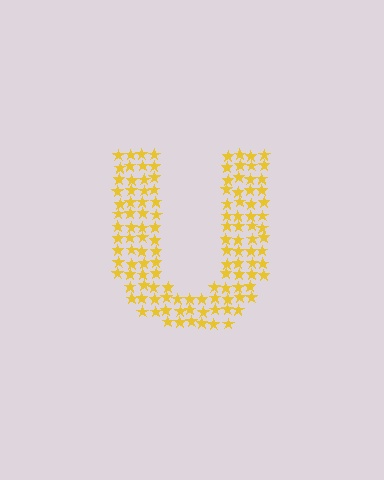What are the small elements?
The small elements are stars.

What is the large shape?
The large shape is the letter U.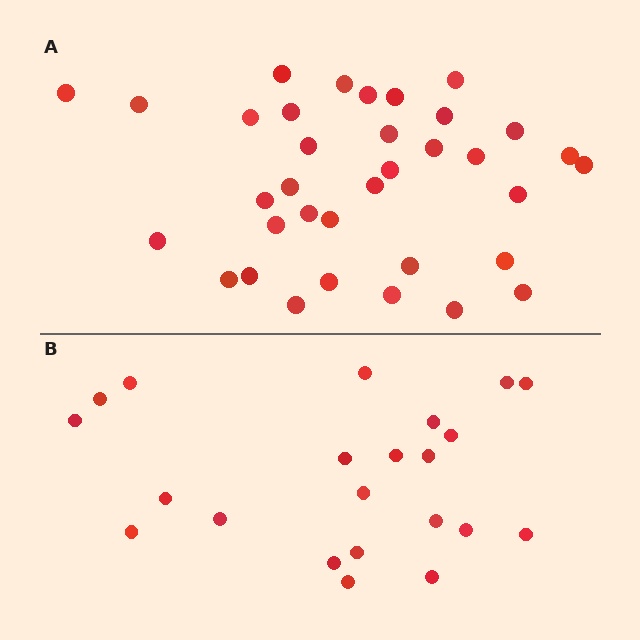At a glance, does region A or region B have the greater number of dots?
Region A (the top region) has more dots.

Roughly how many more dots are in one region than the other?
Region A has approximately 15 more dots than region B.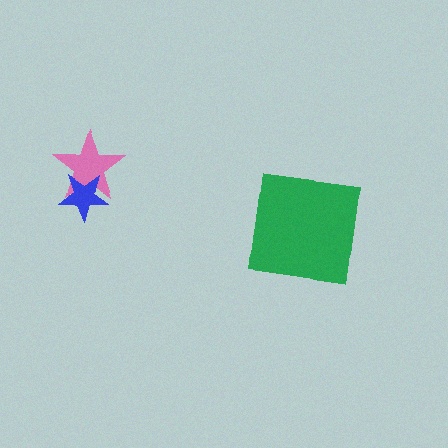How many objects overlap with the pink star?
1 object overlaps with the pink star.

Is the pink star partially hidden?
Yes, it is partially covered by another shape.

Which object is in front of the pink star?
The blue star is in front of the pink star.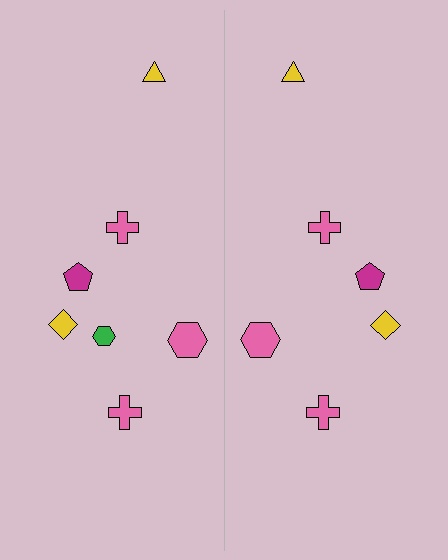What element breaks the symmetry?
A green hexagon is missing from the right side.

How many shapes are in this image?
There are 13 shapes in this image.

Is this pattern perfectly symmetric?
No, the pattern is not perfectly symmetric. A green hexagon is missing from the right side.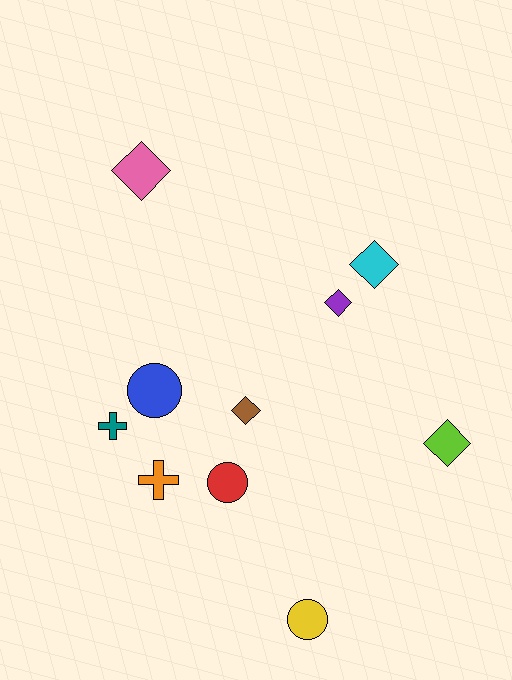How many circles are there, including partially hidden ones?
There are 3 circles.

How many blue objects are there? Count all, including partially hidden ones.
There is 1 blue object.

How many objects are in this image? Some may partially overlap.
There are 10 objects.